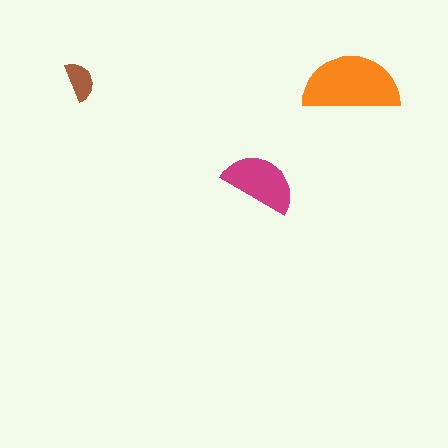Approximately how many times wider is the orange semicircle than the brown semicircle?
About 2.5 times wider.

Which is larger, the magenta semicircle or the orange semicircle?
The orange one.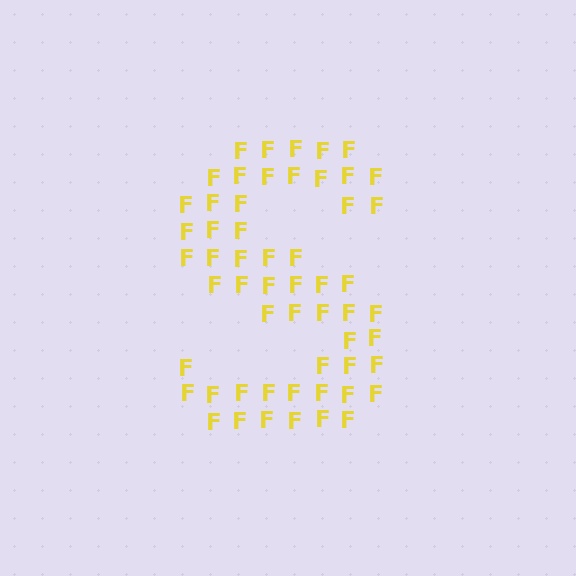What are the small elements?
The small elements are letter F's.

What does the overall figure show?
The overall figure shows the letter S.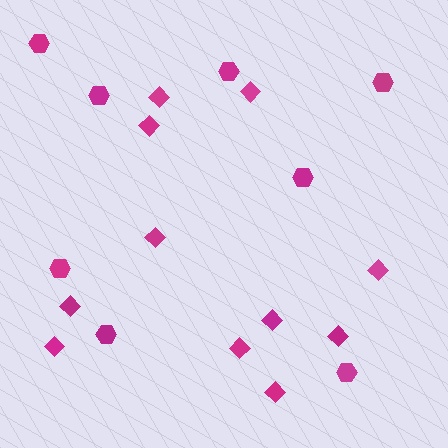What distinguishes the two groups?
There are 2 groups: one group of hexagons (8) and one group of diamonds (11).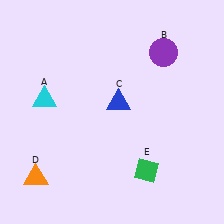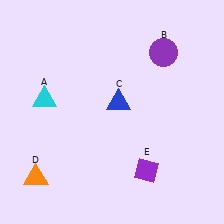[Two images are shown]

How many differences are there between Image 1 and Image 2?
There is 1 difference between the two images.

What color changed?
The diamond (E) changed from green in Image 1 to purple in Image 2.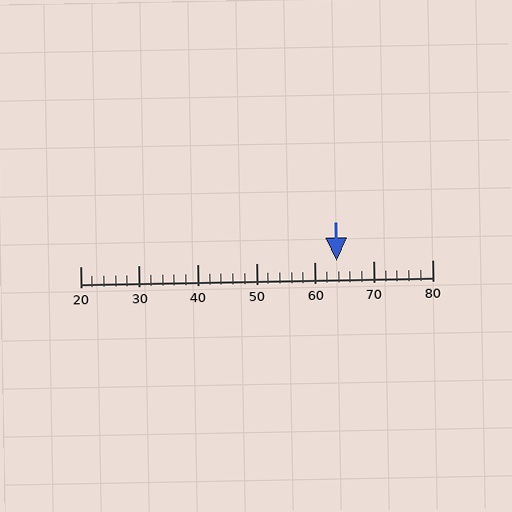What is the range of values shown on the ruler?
The ruler shows values from 20 to 80.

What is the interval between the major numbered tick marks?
The major tick marks are spaced 10 units apart.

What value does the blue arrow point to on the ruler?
The blue arrow points to approximately 64.